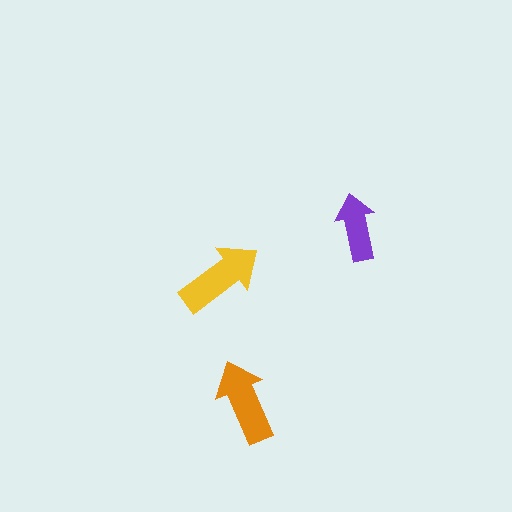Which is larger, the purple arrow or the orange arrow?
The orange one.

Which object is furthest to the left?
The yellow arrow is leftmost.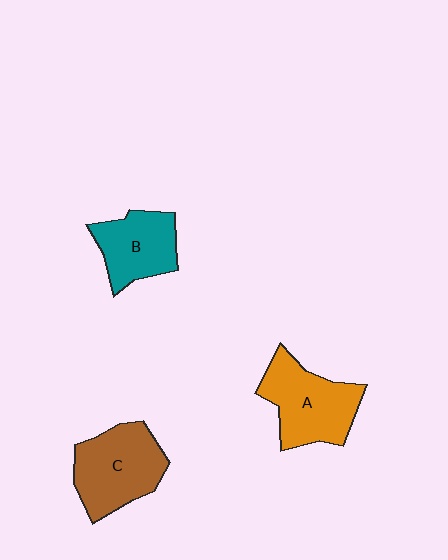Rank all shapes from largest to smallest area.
From largest to smallest: C (brown), A (orange), B (teal).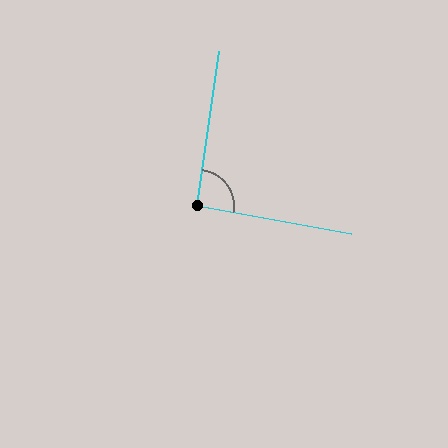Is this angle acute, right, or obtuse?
It is approximately a right angle.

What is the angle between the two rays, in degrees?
Approximately 92 degrees.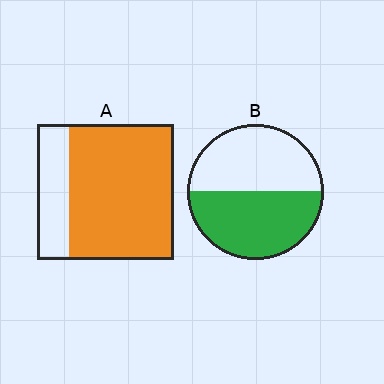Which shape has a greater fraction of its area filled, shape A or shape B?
Shape A.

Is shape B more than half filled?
Roughly half.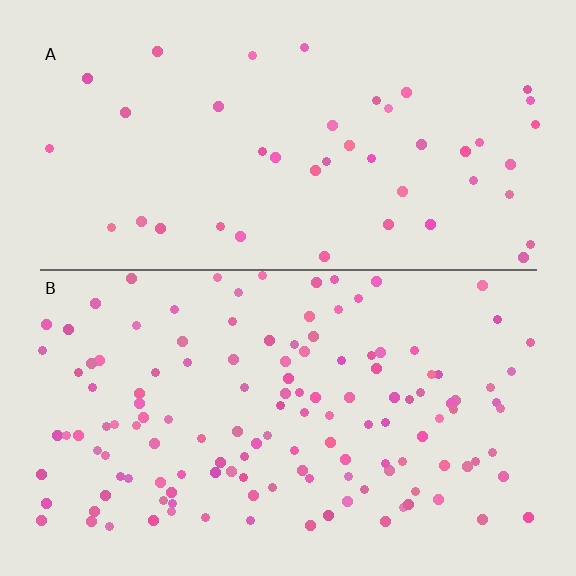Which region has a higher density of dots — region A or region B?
B (the bottom).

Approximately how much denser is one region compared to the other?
Approximately 3.1× — region B over region A.